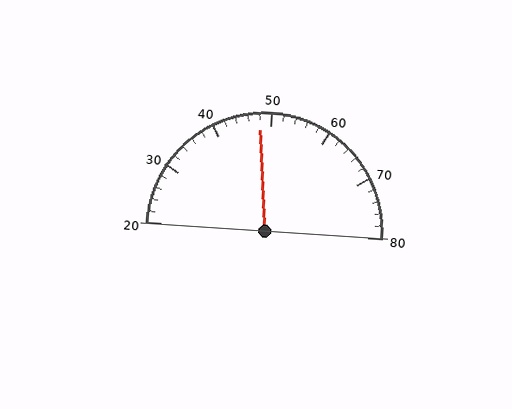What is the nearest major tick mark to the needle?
The nearest major tick mark is 50.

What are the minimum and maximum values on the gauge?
The gauge ranges from 20 to 80.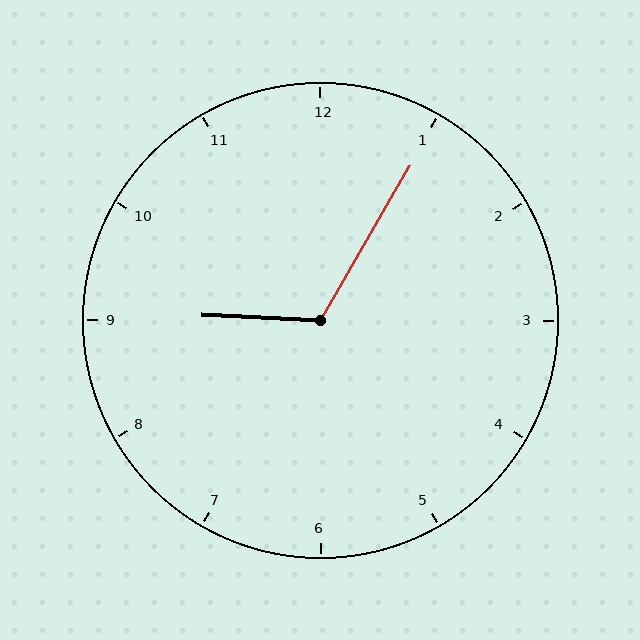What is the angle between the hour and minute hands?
Approximately 118 degrees.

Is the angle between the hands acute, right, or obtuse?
It is obtuse.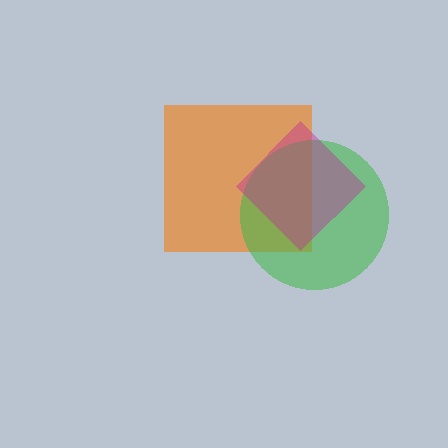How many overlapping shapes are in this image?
There are 3 overlapping shapes in the image.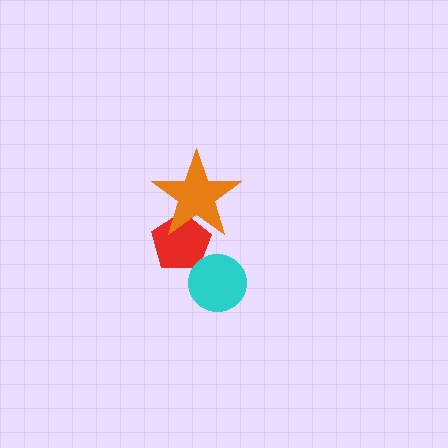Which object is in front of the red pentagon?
The orange star is in front of the red pentagon.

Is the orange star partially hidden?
No, no other shape covers it.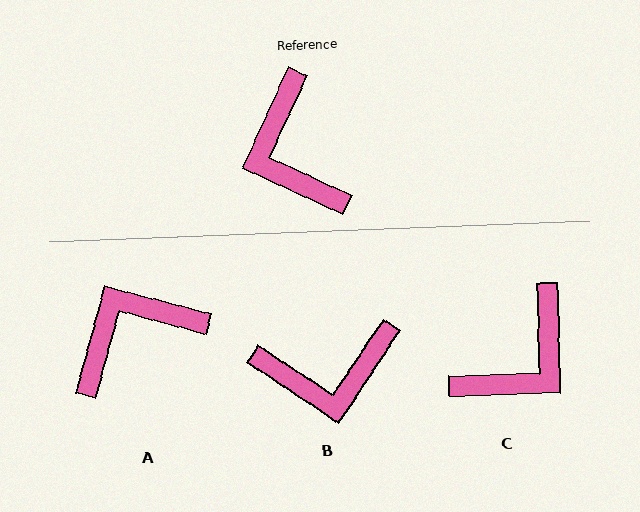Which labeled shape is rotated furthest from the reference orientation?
C, about 116 degrees away.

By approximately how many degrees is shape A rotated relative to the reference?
Approximately 80 degrees clockwise.